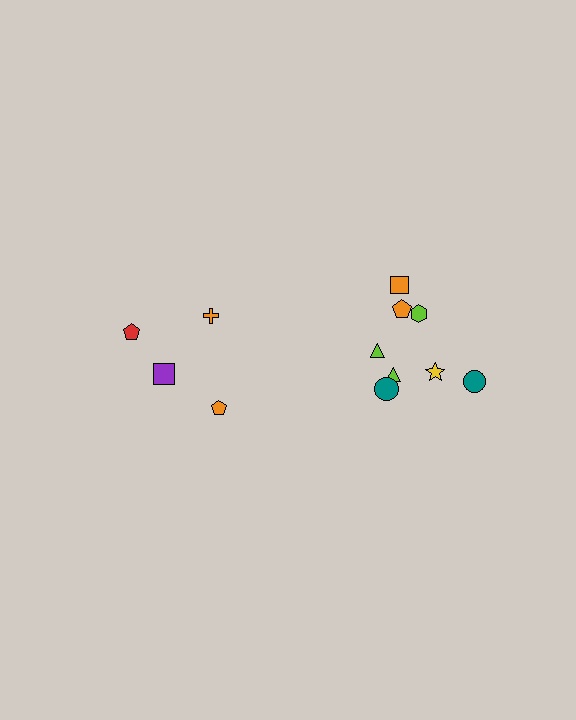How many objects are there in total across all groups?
There are 12 objects.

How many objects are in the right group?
There are 8 objects.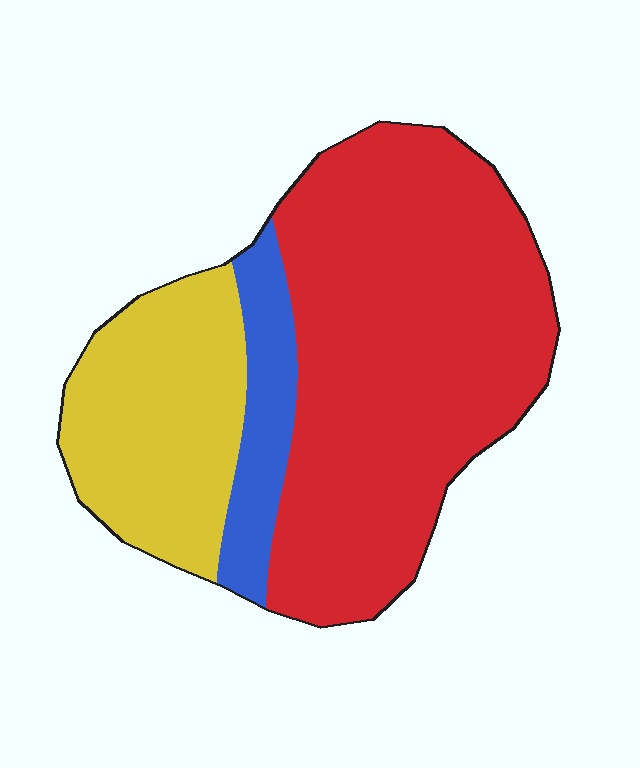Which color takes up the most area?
Red, at roughly 65%.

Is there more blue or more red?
Red.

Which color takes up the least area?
Blue, at roughly 10%.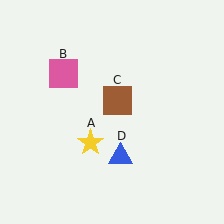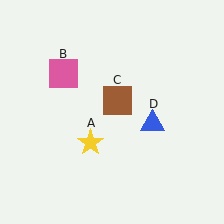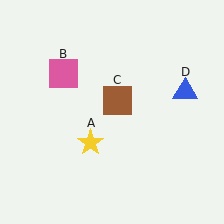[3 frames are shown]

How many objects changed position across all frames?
1 object changed position: blue triangle (object D).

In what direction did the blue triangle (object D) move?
The blue triangle (object D) moved up and to the right.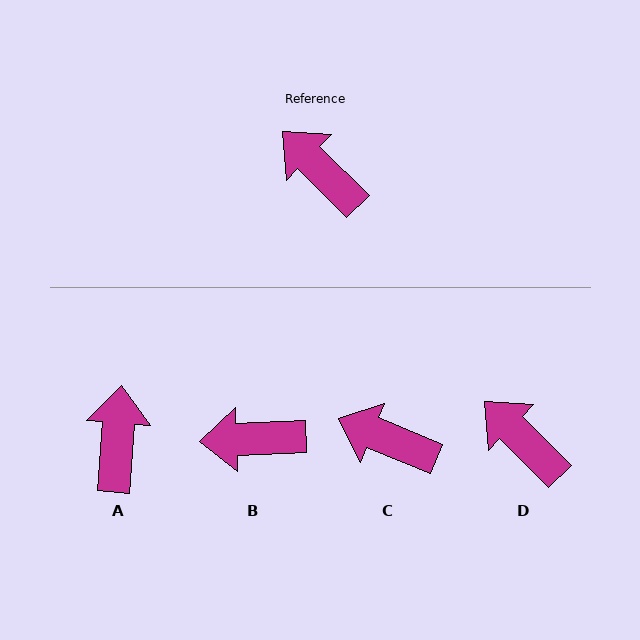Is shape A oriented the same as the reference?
No, it is off by about 49 degrees.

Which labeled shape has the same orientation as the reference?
D.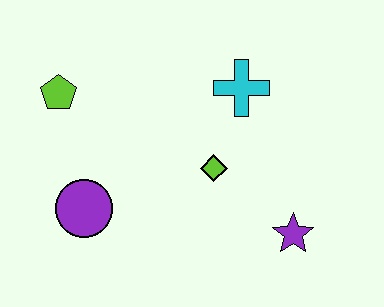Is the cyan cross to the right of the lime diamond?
Yes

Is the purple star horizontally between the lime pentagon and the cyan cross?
No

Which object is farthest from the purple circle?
The purple star is farthest from the purple circle.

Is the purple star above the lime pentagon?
No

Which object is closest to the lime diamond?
The cyan cross is closest to the lime diamond.